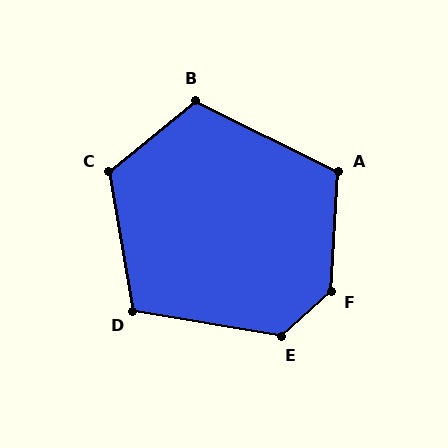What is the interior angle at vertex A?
Approximately 112 degrees (obtuse).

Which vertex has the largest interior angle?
F, at approximately 136 degrees.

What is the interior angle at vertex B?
Approximately 115 degrees (obtuse).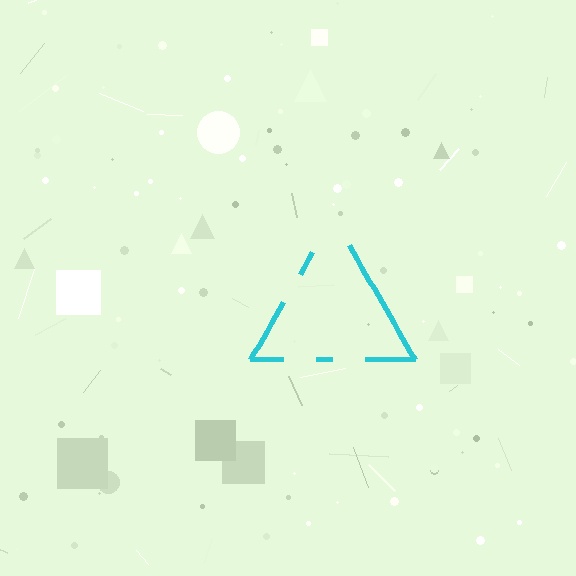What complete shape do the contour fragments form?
The contour fragments form a triangle.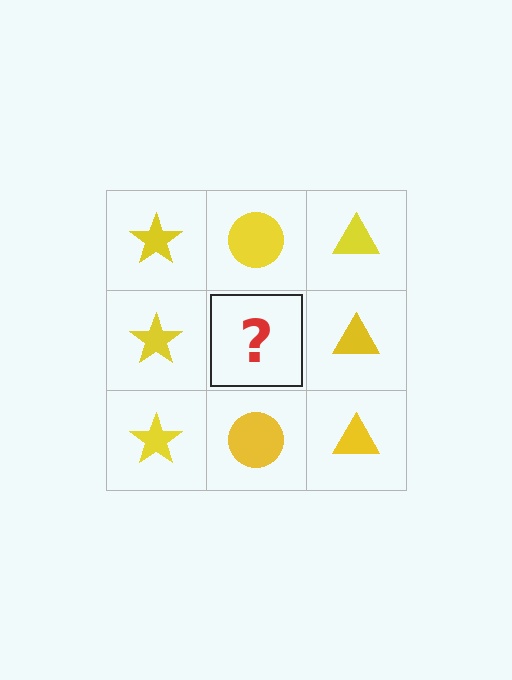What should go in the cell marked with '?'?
The missing cell should contain a yellow circle.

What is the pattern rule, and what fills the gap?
The rule is that each column has a consistent shape. The gap should be filled with a yellow circle.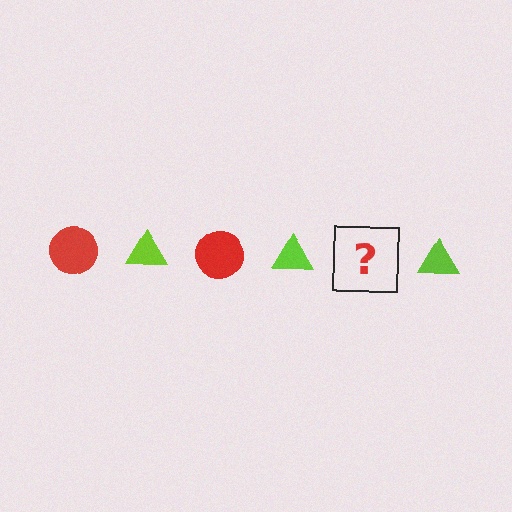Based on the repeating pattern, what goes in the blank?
The blank should be a red circle.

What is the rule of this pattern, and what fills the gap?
The rule is that the pattern alternates between red circle and lime triangle. The gap should be filled with a red circle.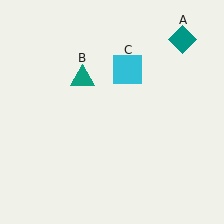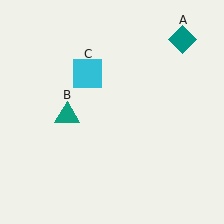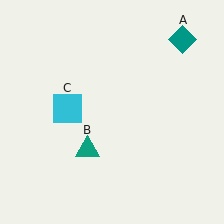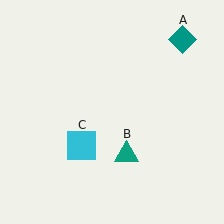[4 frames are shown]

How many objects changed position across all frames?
2 objects changed position: teal triangle (object B), cyan square (object C).